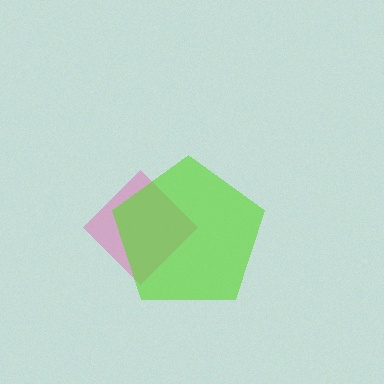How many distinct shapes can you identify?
There are 2 distinct shapes: a pink diamond, a lime pentagon.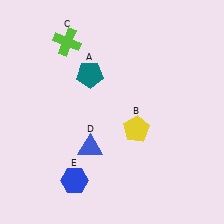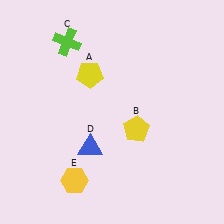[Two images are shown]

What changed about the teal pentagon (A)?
In Image 1, A is teal. In Image 2, it changed to yellow.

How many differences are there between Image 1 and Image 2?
There are 2 differences between the two images.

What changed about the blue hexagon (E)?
In Image 1, E is blue. In Image 2, it changed to yellow.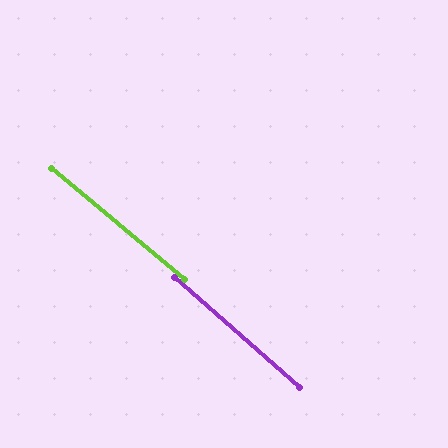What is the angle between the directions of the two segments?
Approximately 1 degree.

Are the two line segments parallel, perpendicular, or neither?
Parallel — their directions differ by only 1.5°.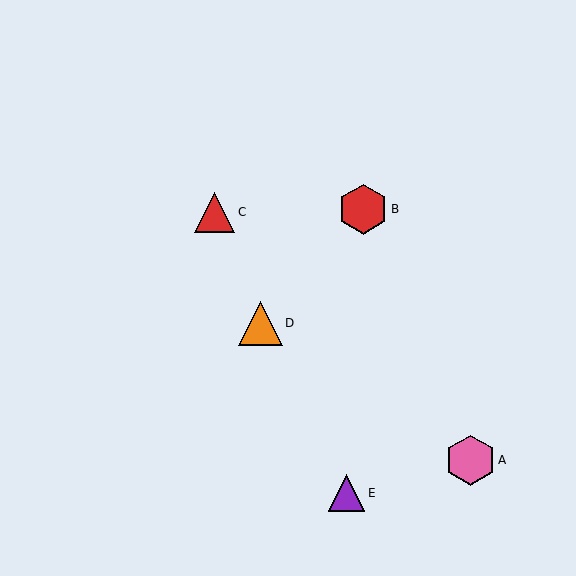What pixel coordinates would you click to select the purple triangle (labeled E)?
Click at (347, 493) to select the purple triangle E.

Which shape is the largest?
The pink hexagon (labeled A) is the largest.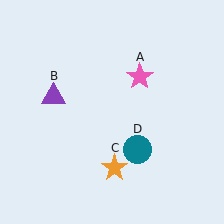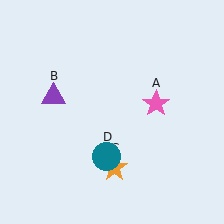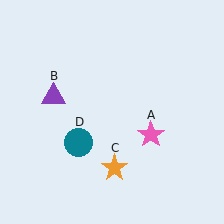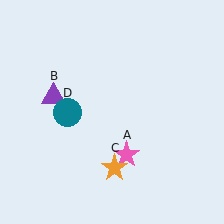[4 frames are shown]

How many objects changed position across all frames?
2 objects changed position: pink star (object A), teal circle (object D).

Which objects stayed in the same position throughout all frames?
Purple triangle (object B) and orange star (object C) remained stationary.